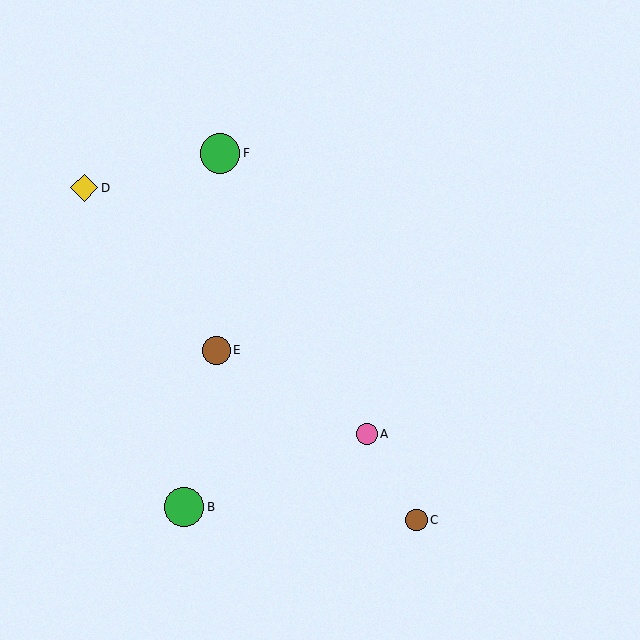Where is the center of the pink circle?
The center of the pink circle is at (367, 434).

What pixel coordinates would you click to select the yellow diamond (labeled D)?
Click at (84, 188) to select the yellow diamond D.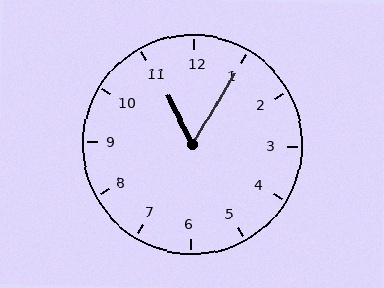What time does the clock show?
11:05.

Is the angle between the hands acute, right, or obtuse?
It is acute.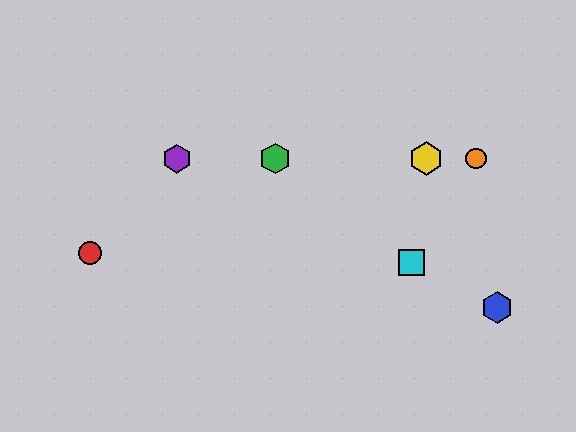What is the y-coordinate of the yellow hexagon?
The yellow hexagon is at y≈159.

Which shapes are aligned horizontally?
The green hexagon, the yellow hexagon, the purple hexagon, the orange circle are aligned horizontally.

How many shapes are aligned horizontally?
4 shapes (the green hexagon, the yellow hexagon, the purple hexagon, the orange circle) are aligned horizontally.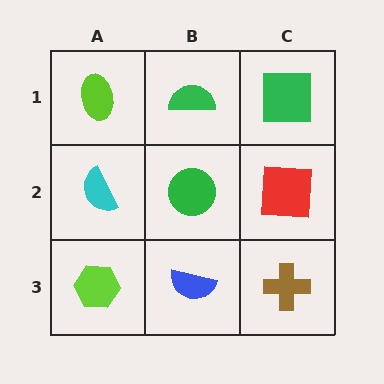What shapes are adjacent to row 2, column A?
A lime ellipse (row 1, column A), a lime hexagon (row 3, column A), a green circle (row 2, column B).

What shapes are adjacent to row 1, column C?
A red square (row 2, column C), a green semicircle (row 1, column B).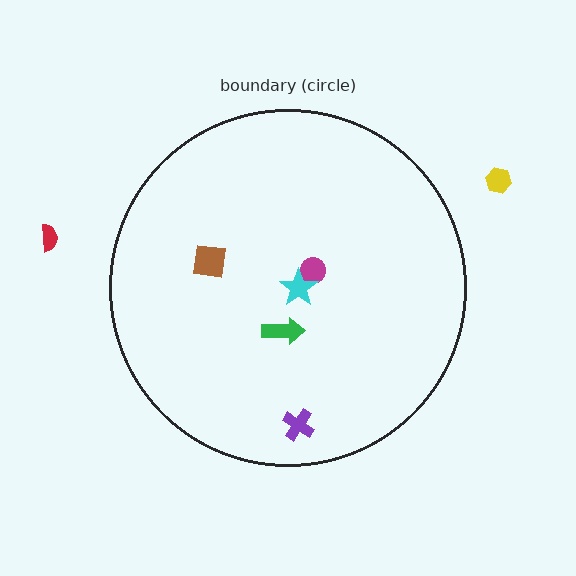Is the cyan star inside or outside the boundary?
Inside.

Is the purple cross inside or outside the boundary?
Inside.